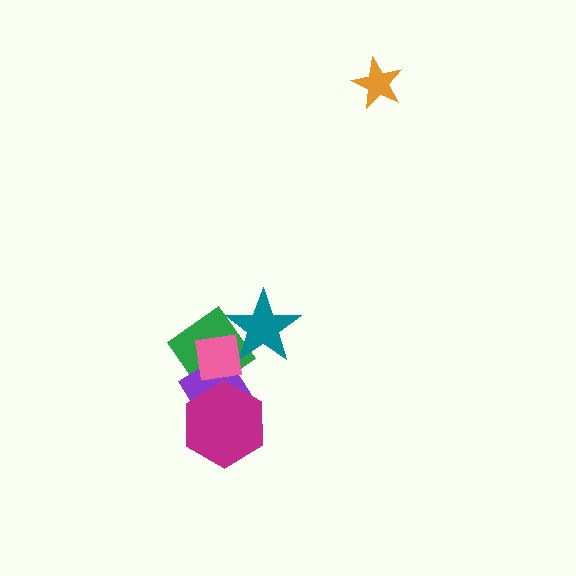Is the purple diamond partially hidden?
Yes, it is partially covered by another shape.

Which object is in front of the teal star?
The pink square is in front of the teal star.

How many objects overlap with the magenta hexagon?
2 objects overlap with the magenta hexagon.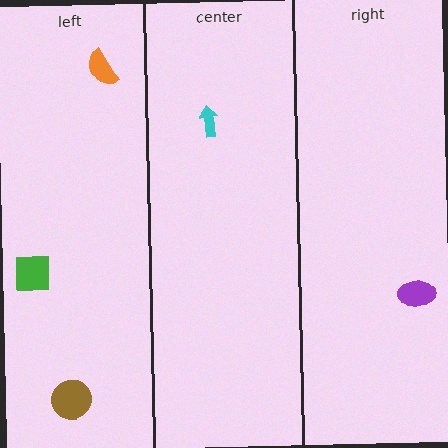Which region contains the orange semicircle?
The left region.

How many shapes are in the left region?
3.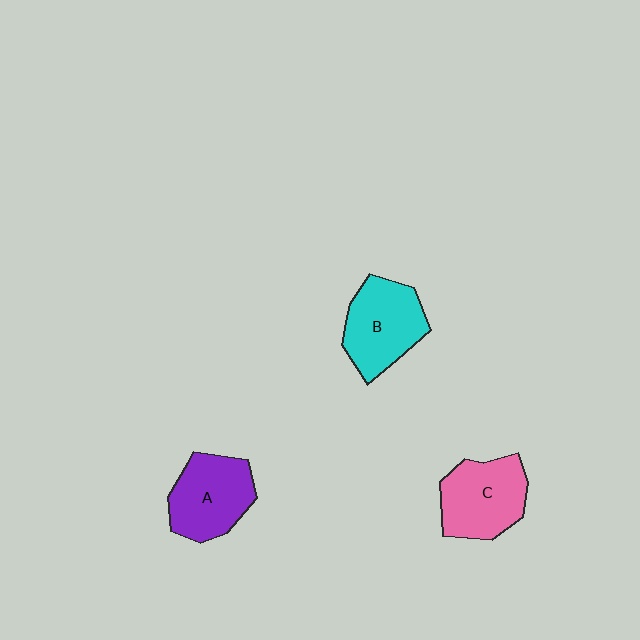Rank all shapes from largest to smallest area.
From largest to smallest: C (pink), B (cyan), A (purple).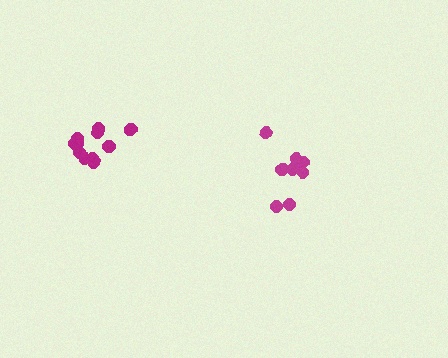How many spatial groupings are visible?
There are 2 spatial groupings.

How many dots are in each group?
Group 1: 11 dots, Group 2: 9 dots (20 total).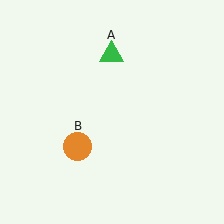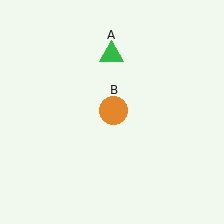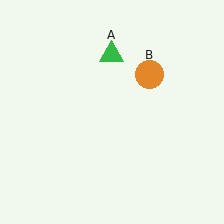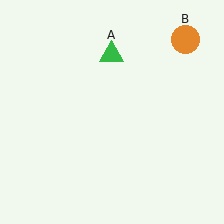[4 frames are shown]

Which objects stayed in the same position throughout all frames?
Green triangle (object A) remained stationary.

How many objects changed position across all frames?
1 object changed position: orange circle (object B).